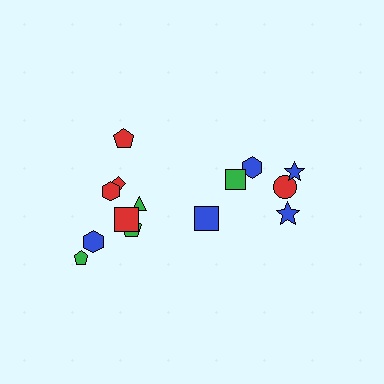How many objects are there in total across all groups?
There are 14 objects.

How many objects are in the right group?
There are 6 objects.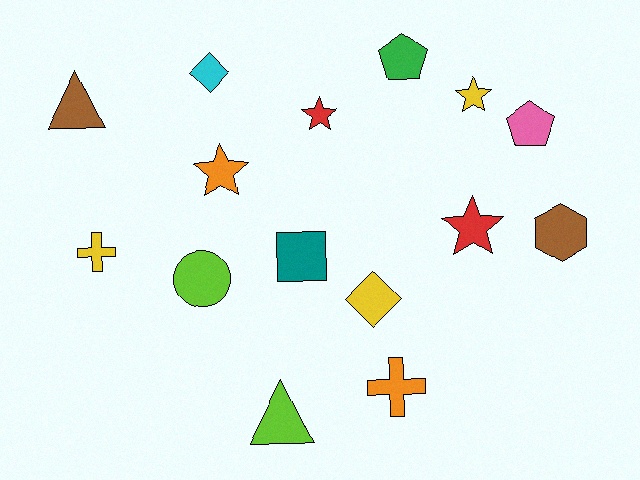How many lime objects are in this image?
There are 2 lime objects.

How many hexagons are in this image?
There is 1 hexagon.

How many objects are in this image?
There are 15 objects.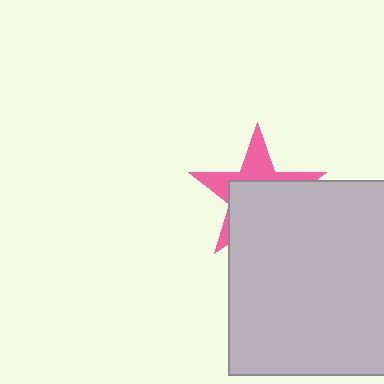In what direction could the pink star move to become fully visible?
The pink star could move up. That would shift it out from behind the light gray square entirely.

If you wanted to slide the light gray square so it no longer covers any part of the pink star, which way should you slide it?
Slide it down — that is the most direct way to separate the two shapes.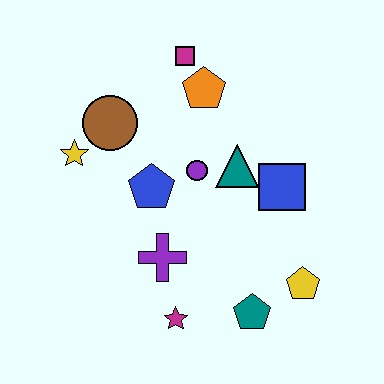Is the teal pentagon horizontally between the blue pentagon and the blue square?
Yes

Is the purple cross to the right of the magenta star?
No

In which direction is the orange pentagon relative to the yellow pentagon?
The orange pentagon is above the yellow pentagon.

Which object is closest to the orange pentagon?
The magenta square is closest to the orange pentagon.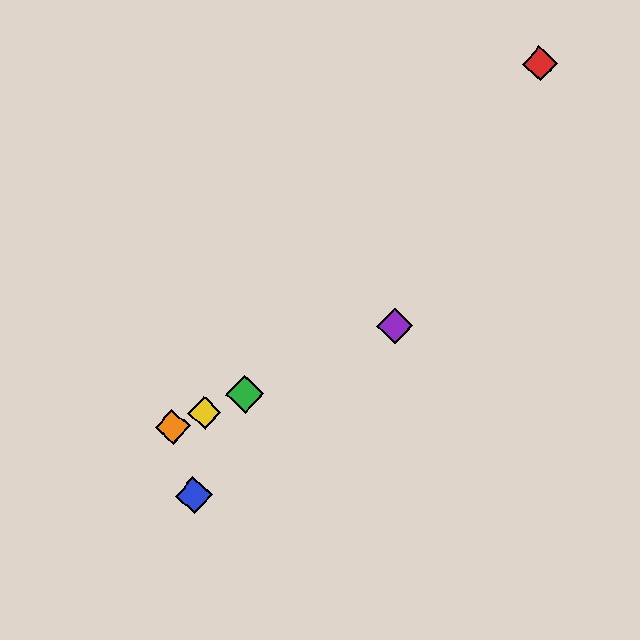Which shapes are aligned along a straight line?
The green diamond, the yellow diamond, the purple diamond, the orange diamond are aligned along a straight line.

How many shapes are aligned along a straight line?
4 shapes (the green diamond, the yellow diamond, the purple diamond, the orange diamond) are aligned along a straight line.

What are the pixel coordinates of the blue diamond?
The blue diamond is at (194, 495).